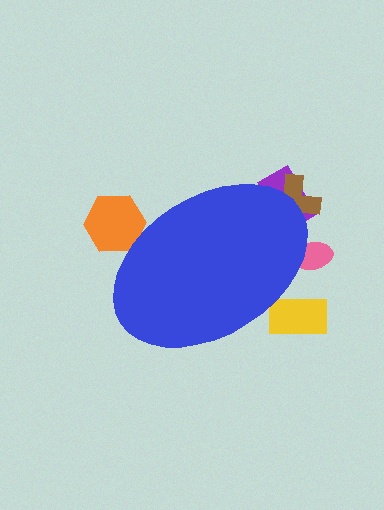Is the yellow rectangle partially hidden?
Yes, the yellow rectangle is partially hidden behind the blue ellipse.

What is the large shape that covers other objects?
A blue ellipse.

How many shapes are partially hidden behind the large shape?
5 shapes are partially hidden.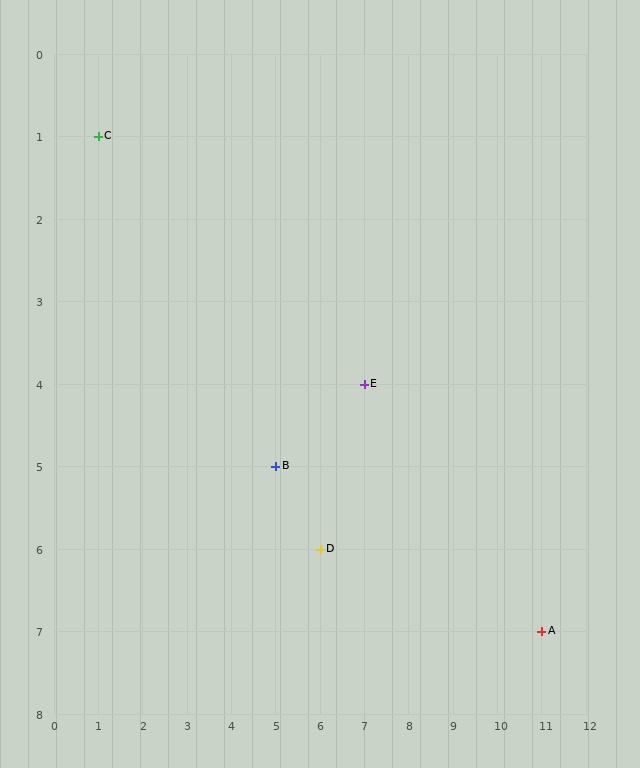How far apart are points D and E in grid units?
Points D and E are 1 column and 2 rows apart (about 2.2 grid units diagonally).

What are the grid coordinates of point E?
Point E is at grid coordinates (7, 4).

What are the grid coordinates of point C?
Point C is at grid coordinates (1, 1).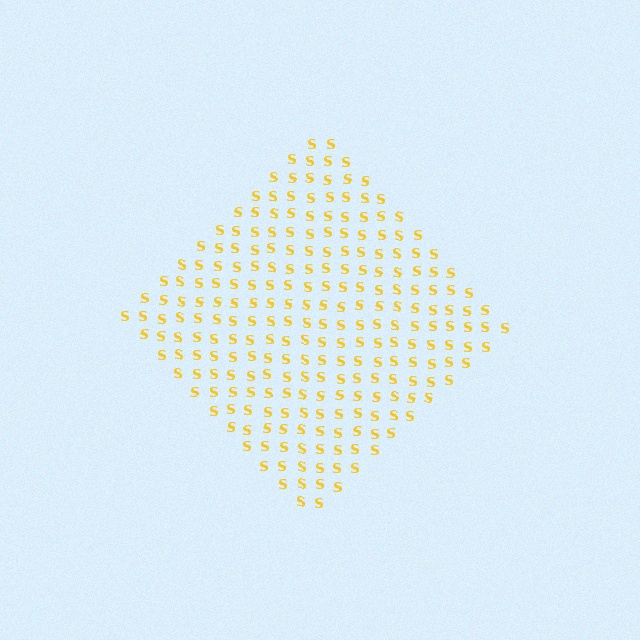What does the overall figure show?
The overall figure shows a diamond.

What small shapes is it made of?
It is made of small letter S's.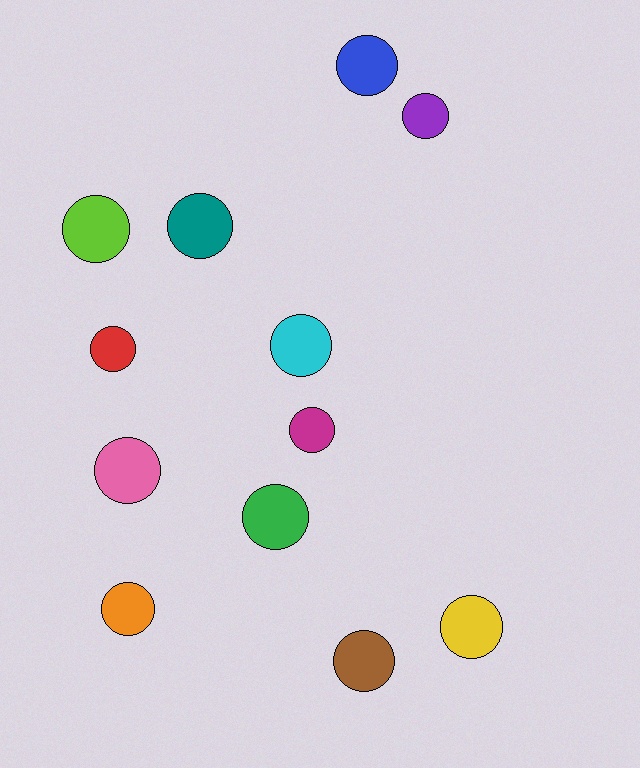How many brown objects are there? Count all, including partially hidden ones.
There is 1 brown object.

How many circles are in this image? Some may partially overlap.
There are 12 circles.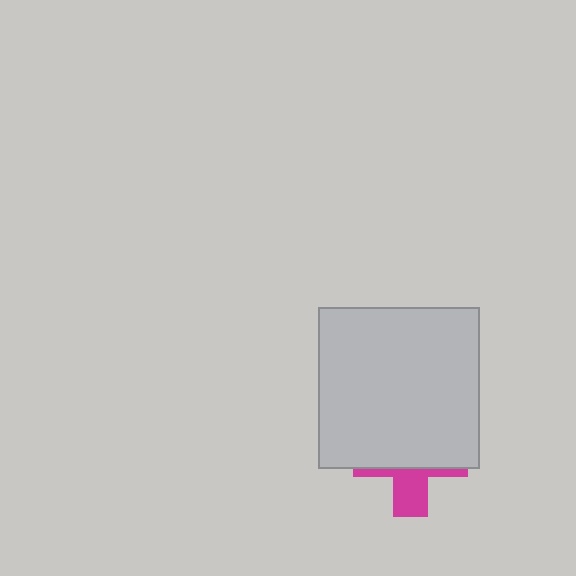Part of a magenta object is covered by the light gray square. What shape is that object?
It is a cross.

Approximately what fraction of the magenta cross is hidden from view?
Roughly 67% of the magenta cross is hidden behind the light gray square.